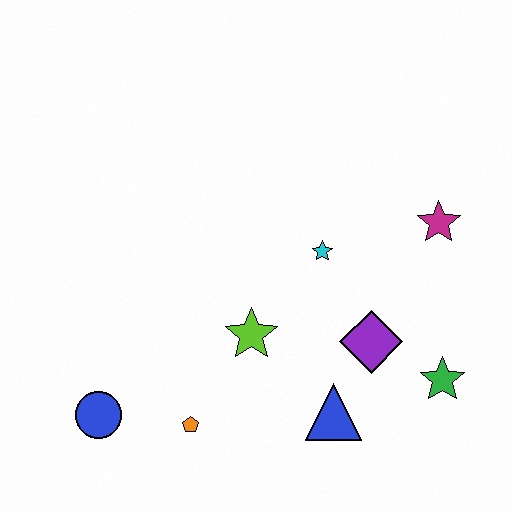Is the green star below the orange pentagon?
No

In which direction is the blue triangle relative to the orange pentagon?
The blue triangle is to the right of the orange pentagon.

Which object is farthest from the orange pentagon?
The magenta star is farthest from the orange pentagon.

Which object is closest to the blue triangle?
The purple diamond is closest to the blue triangle.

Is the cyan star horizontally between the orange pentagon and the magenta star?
Yes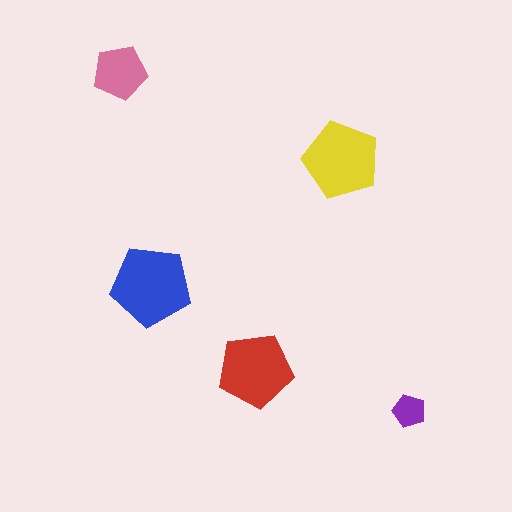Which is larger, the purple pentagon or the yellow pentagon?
The yellow one.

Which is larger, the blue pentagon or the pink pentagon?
The blue one.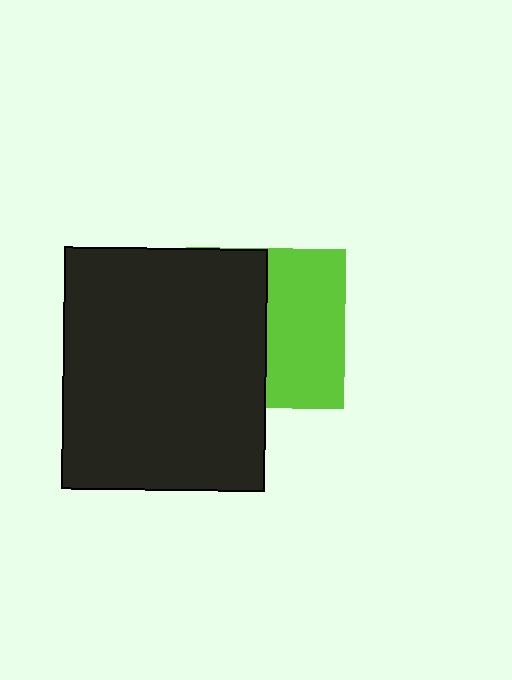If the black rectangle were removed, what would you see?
You would see the complete lime square.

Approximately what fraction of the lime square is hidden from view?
Roughly 51% of the lime square is hidden behind the black rectangle.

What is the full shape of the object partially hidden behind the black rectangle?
The partially hidden object is a lime square.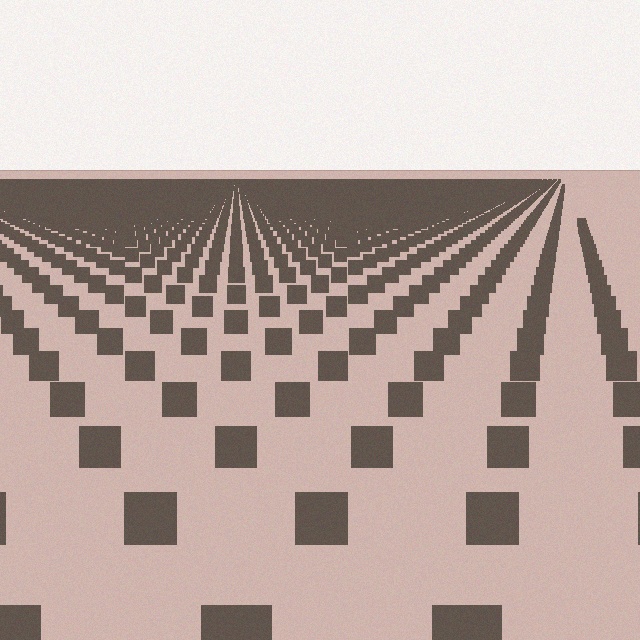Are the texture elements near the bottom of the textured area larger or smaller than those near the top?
Larger. Near the bottom, elements are closer to the viewer and appear at a bigger on-screen size.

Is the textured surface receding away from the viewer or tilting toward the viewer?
The surface is receding away from the viewer. Texture elements get smaller and denser toward the top.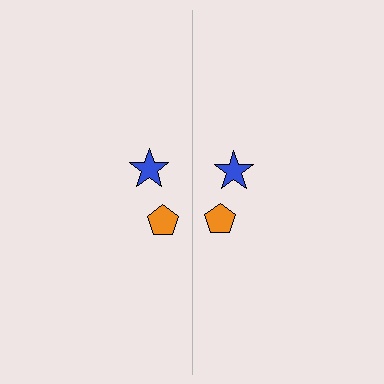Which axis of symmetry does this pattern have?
The pattern has a vertical axis of symmetry running through the center of the image.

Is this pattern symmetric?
Yes, this pattern has bilateral (reflection) symmetry.